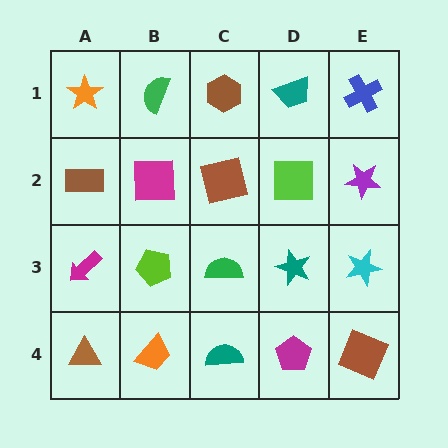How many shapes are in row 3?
5 shapes.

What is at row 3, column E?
A cyan star.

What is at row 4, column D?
A magenta pentagon.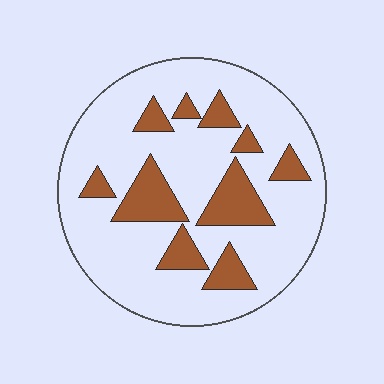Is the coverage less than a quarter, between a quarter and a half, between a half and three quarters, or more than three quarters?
Less than a quarter.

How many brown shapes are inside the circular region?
10.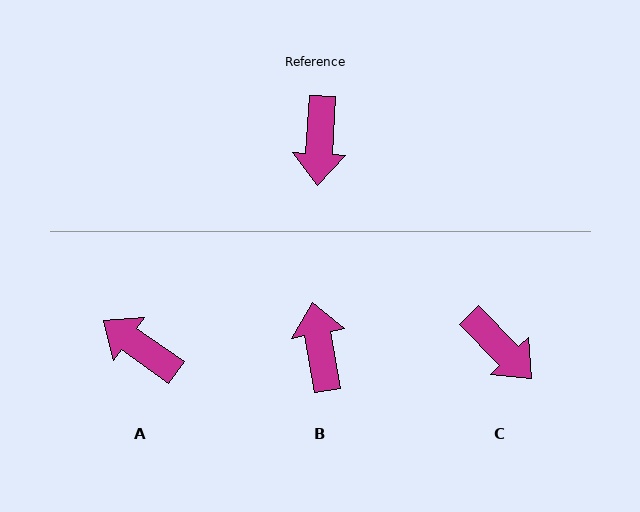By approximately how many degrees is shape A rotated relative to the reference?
Approximately 122 degrees clockwise.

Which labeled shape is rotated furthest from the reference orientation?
B, about 167 degrees away.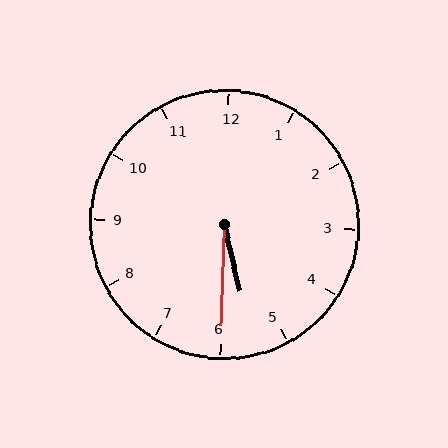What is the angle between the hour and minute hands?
Approximately 15 degrees.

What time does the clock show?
5:30.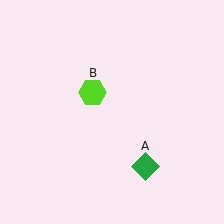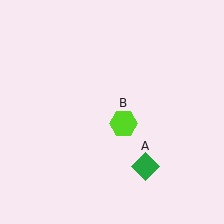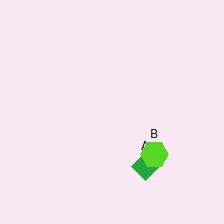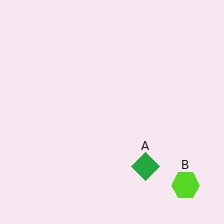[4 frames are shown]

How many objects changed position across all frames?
1 object changed position: lime hexagon (object B).